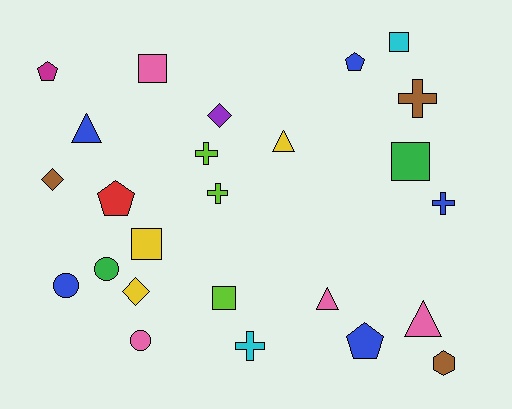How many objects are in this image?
There are 25 objects.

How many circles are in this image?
There are 3 circles.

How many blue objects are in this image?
There are 5 blue objects.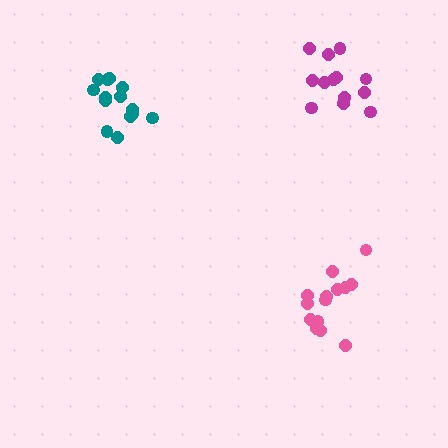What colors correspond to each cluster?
The clusters are colored: teal, pink, magenta.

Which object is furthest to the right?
The magenta cluster is rightmost.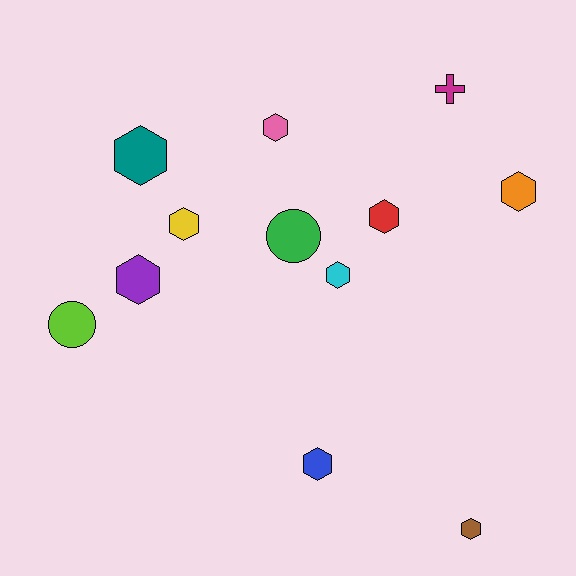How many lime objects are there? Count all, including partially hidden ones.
There is 1 lime object.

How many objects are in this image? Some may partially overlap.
There are 12 objects.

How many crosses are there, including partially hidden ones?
There is 1 cross.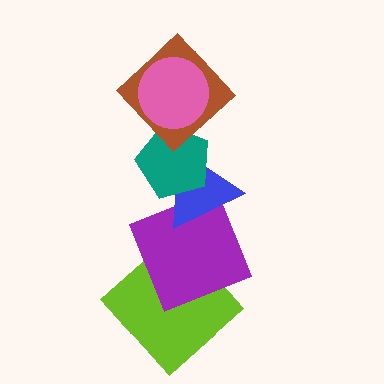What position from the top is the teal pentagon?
The teal pentagon is 3rd from the top.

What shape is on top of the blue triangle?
The teal pentagon is on top of the blue triangle.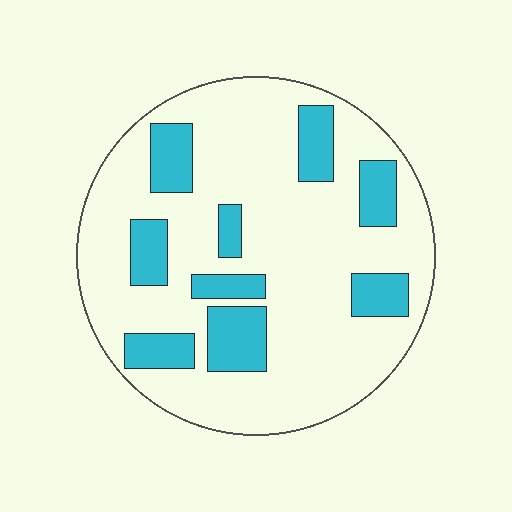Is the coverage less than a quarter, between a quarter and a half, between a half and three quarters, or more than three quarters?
Less than a quarter.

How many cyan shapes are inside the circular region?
9.